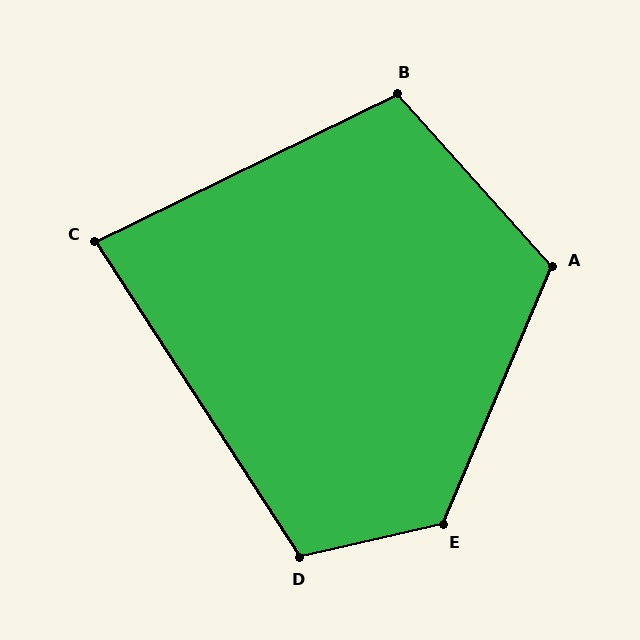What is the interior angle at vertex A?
Approximately 115 degrees (obtuse).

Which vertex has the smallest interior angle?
C, at approximately 83 degrees.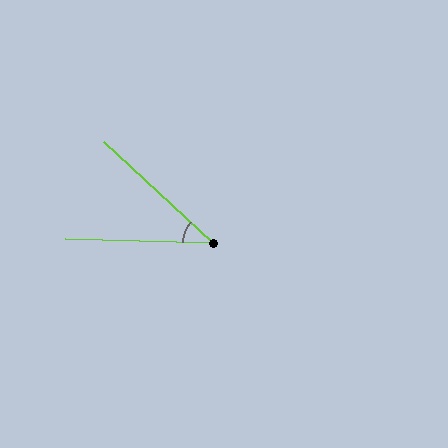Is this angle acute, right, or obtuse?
It is acute.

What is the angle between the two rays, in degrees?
Approximately 41 degrees.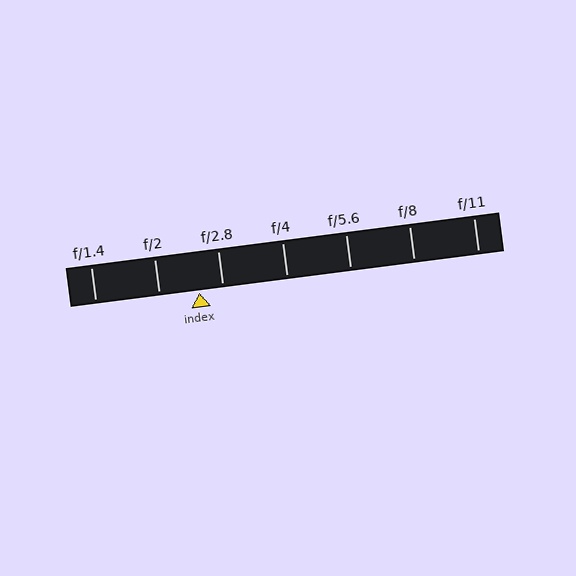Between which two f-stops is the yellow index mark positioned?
The index mark is between f/2 and f/2.8.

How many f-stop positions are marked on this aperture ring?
There are 7 f-stop positions marked.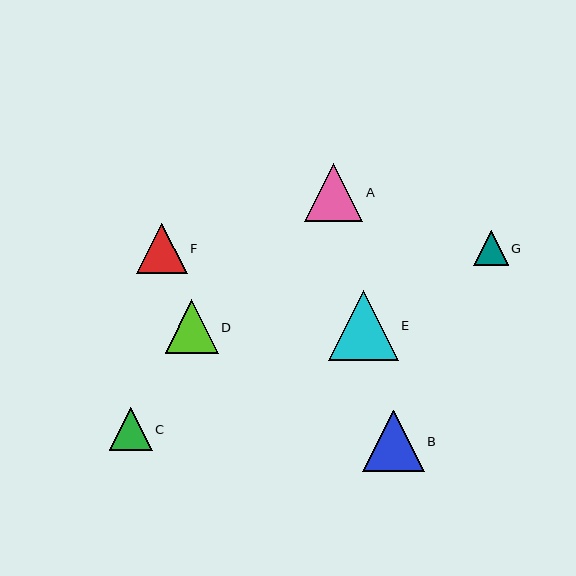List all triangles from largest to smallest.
From largest to smallest: E, B, A, D, F, C, G.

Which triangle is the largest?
Triangle E is the largest with a size of approximately 70 pixels.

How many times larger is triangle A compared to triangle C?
Triangle A is approximately 1.4 times the size of triangle C.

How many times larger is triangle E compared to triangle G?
Triangle E is approximately 2.0 times the size of triangle G.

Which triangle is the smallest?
Triangle G is the smallest with a size of approximately 34 pixels.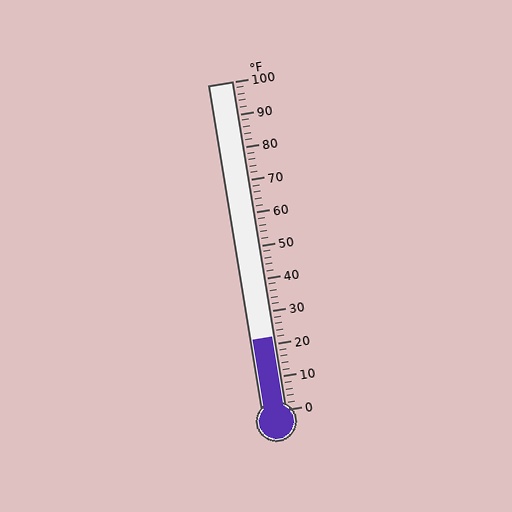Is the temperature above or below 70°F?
The temperature is below 70°F.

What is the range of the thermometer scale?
The thermometer scale ranges from 0°F to 100°F.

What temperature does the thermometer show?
The thermometer shows approximately 22°F.